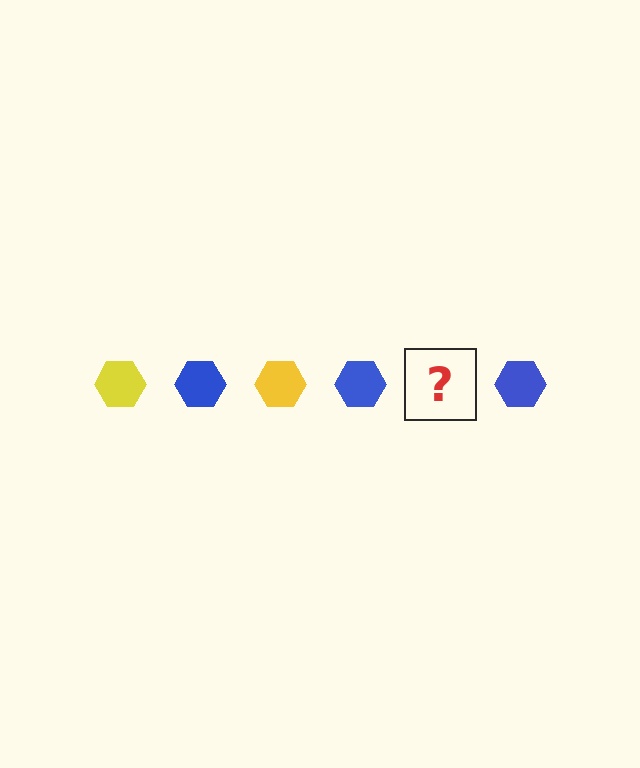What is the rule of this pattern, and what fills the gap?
The rule is that the pattern cycles through yellow, blue hexagons. The gap should be filled with a yellow hexagon.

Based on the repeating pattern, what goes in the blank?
The blank should be a yellow hexagon.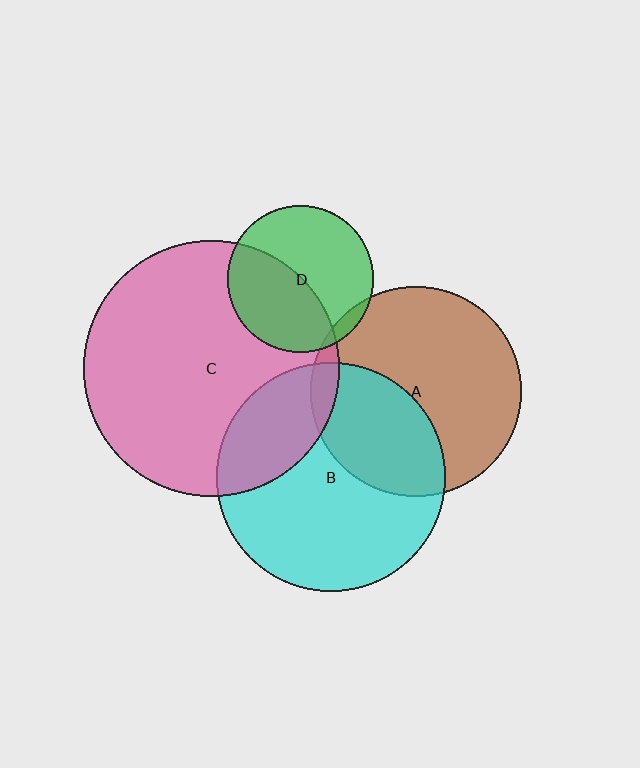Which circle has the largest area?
Circle C (pink).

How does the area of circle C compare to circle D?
Approximately 3.1 times.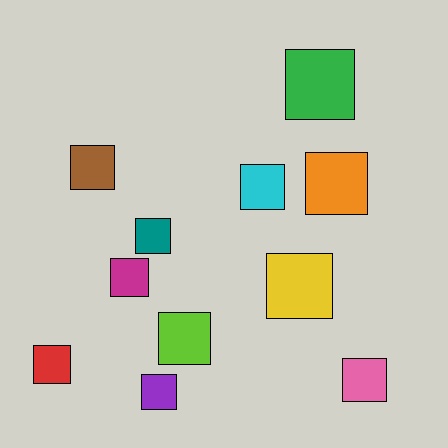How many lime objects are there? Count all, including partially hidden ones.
There is 1 lime object.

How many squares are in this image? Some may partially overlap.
There are 11 squares.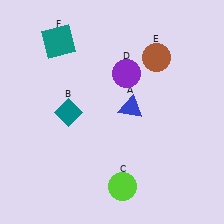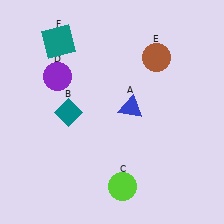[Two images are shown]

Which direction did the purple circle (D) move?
The purple circle (D) moved left.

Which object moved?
The purple circle (D) moved left.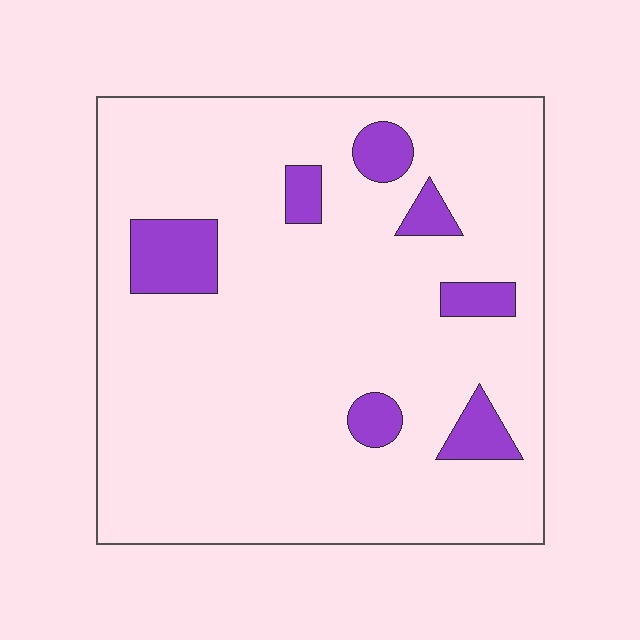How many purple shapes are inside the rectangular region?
7.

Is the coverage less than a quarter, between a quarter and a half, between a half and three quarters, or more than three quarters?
Less than a quarter.